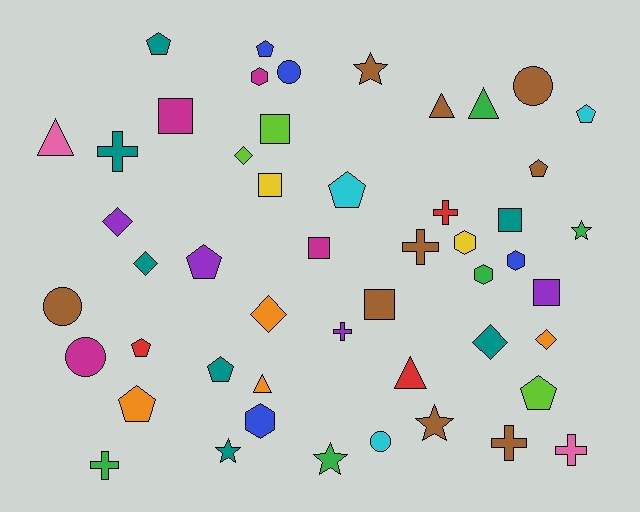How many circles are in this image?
There are 5 circles.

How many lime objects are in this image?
There are 3 lime objects.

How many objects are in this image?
There are 50 objects.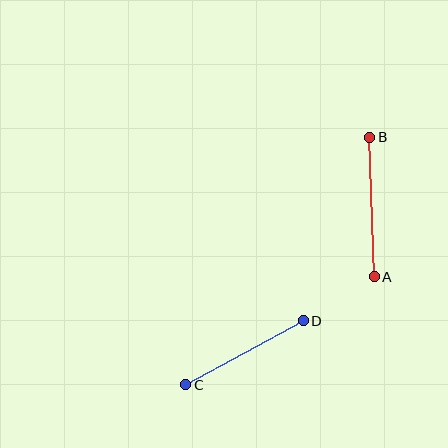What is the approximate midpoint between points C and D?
The midpoint is at approximately (245, 353) pixels.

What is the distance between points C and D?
The distance is approximately 134 pixels.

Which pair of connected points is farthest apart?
Points A and B are farthest apart.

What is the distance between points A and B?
The distance is approximately 139 pixels.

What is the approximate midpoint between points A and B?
The midpoint is at approximately (372, 207) pixels.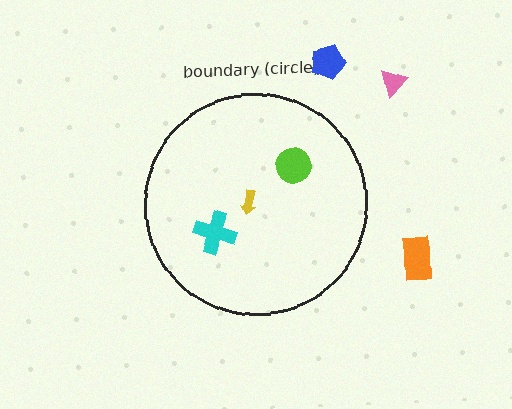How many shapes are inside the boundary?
3 inside, 3 outside.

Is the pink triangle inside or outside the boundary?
Outside.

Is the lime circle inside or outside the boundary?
Inside.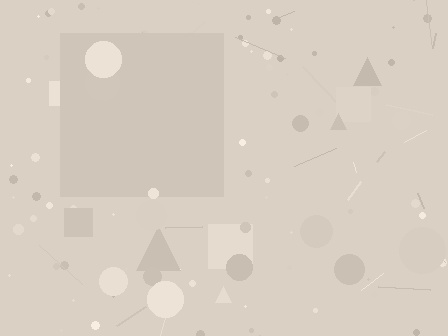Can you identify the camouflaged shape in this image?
The camouflaged shape is a square.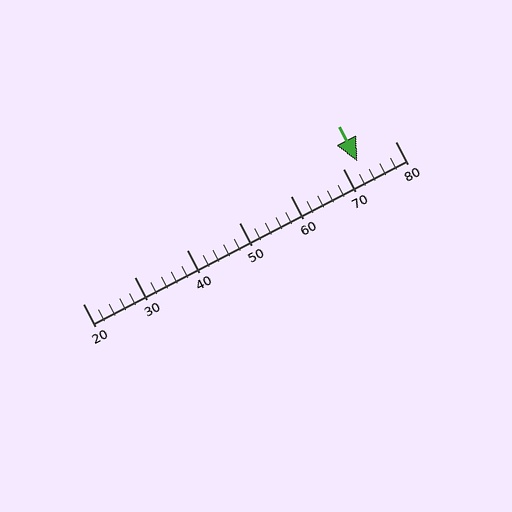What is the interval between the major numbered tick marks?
The major tick marks are spaced 10 units apart.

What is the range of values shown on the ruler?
The ruler shows values from 20 to 80.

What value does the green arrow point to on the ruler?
The green arrow points to approximately 73.